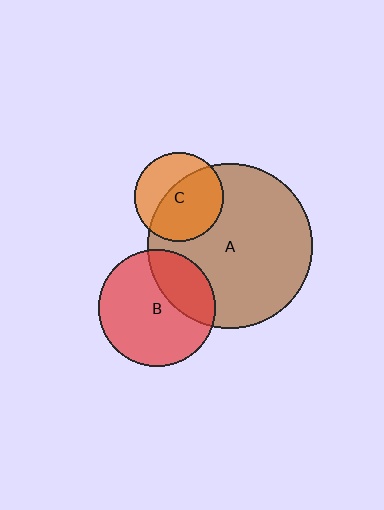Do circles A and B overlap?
Yes.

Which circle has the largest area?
Circle A (brown).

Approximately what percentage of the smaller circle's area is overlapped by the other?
Approximately 30%.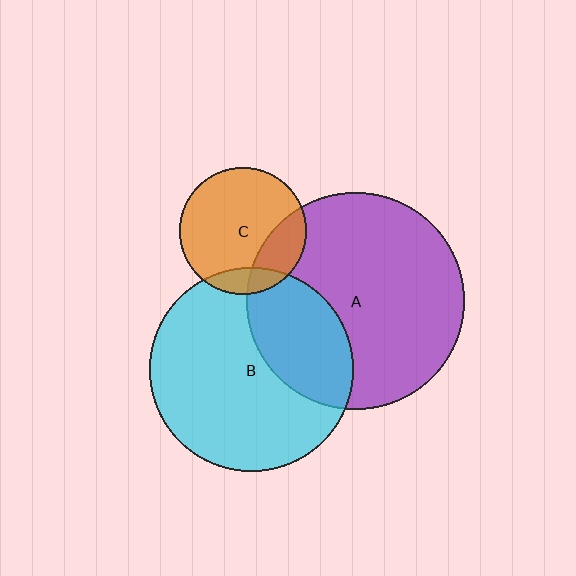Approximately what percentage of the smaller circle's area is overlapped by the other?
Approximately 10%.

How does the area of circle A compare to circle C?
Approximately 2.9 times.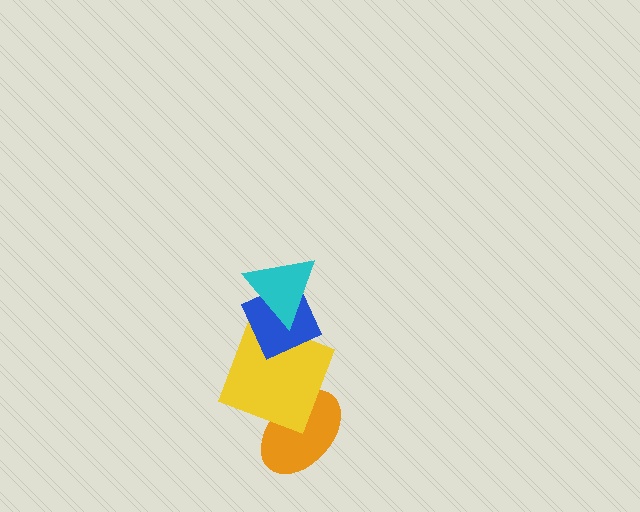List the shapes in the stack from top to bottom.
From top to bottom: the cyan triangle, the blue diamond, the yellow square, the orange ellipse.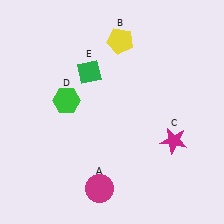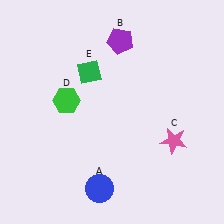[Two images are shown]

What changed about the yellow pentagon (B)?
In Image 1, B is yellow. In Image 2, it changed to purple.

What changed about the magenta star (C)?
In Image 1, C is magenta. In Image 2, it changed to pink.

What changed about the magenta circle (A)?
In Image 1, A is magenta. In Image 2, it changed to blue.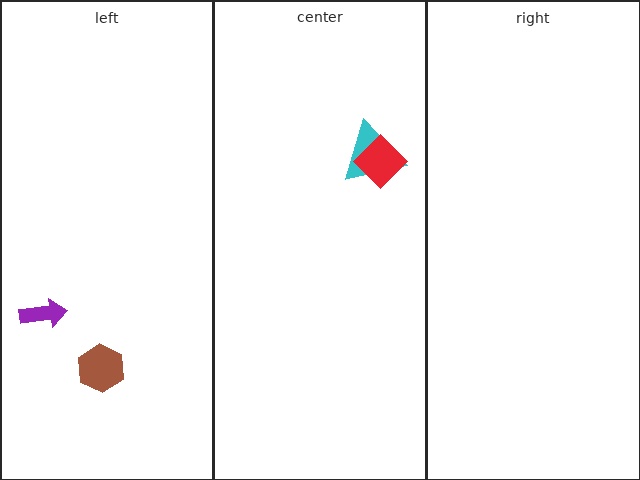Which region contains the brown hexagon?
The left region.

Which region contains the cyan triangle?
The center region.